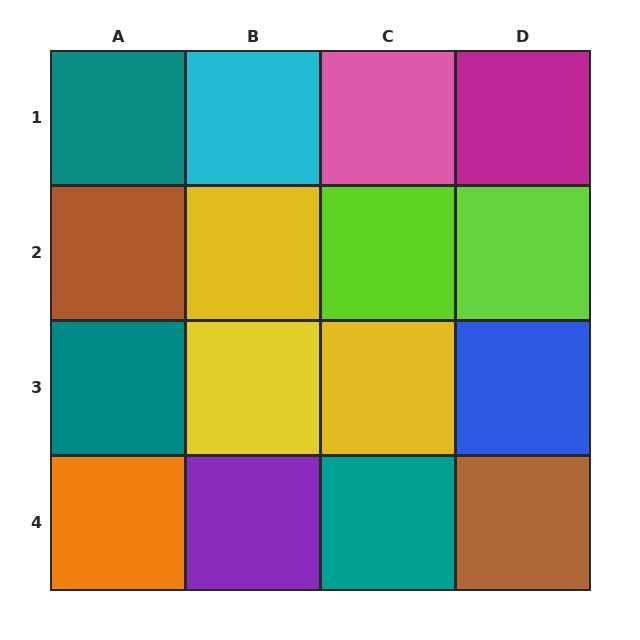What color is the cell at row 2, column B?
Yellow.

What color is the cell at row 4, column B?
Purple.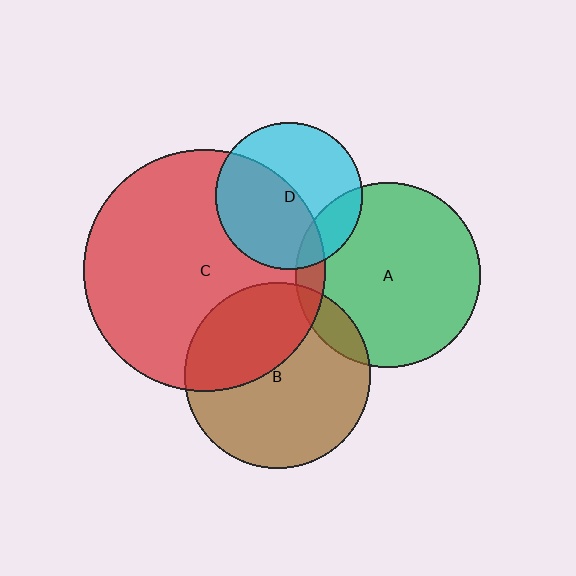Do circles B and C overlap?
Yes.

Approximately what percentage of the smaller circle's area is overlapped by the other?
Approximately 35%.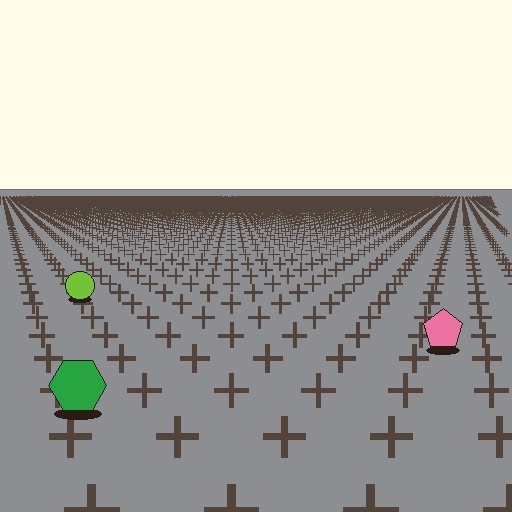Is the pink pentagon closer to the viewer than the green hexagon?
No. The green hexagon is closer — you can tell from the texture gradient: the ground texture is coarser near it.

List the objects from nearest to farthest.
From nearest to farthest: the green hexagon, the pink pentagon, the lime circle.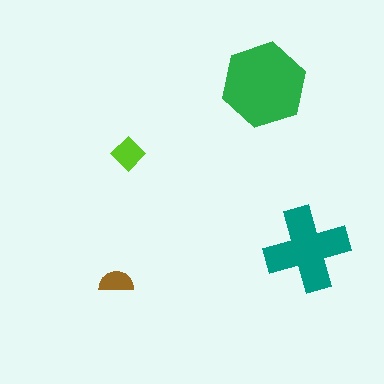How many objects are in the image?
There are 4 objects in the image.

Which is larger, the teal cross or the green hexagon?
The green hexagon.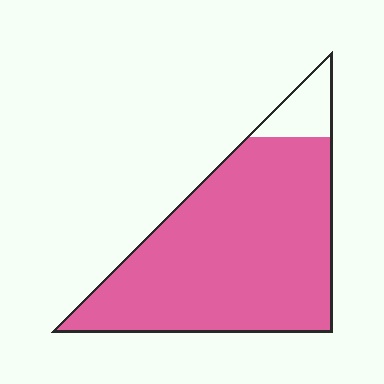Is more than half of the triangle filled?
Yes.